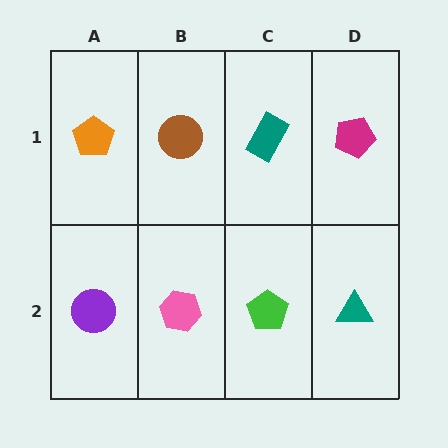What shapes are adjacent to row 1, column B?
A pink hexagon (row 2, column B), an orange pentagon (row 1, column A), a teal rectangle (row 1, column C).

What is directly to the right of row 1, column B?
A teal rectangle.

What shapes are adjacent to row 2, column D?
A magenta pentagon (row 1, column D), a green pentagon (row 2, column C).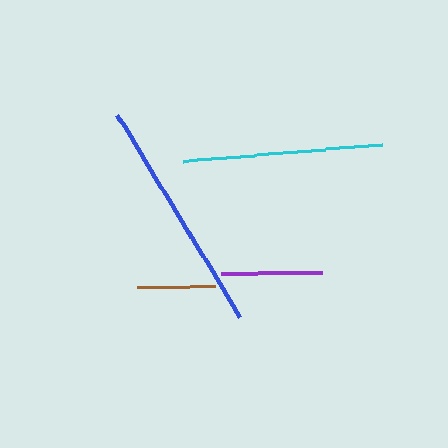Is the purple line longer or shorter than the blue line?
The blue line is longer than the purple line.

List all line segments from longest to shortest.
From longest to shortest: blue, cyan, purple, brown.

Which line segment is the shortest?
The brown line is the shortest at approximately 78 pixels.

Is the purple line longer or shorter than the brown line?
The purple line is longer than the brown line.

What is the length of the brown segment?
The brown segment is approximately 78 pixels long.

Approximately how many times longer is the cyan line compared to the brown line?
The cyan line is approximately 2.6 times the length of the brown line.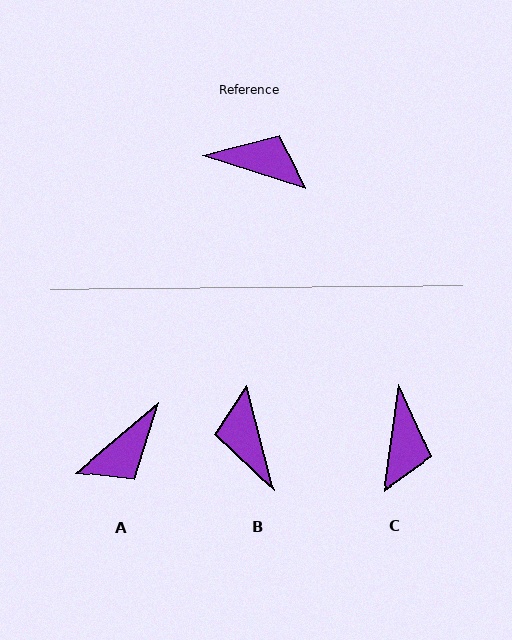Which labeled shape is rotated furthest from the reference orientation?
A, about 122 degrees away.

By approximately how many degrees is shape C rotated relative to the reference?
Approximately 80 degrees clockwise.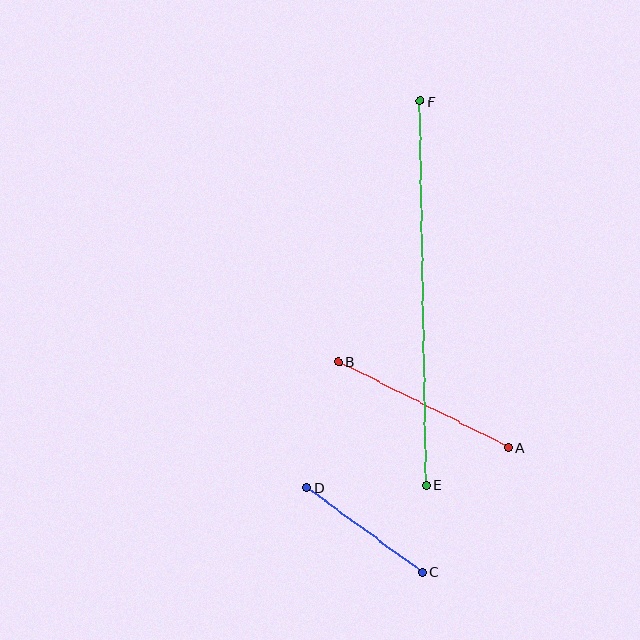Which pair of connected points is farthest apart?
Points E and F are farthest apart.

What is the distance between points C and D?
The distance is approximately 143 pixels.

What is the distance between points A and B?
The distance is approximately 191 pixels.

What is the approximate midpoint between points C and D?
The midpoint is at approximately (364, 530) pixels.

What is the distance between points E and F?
The distance is approximately 384 pixels.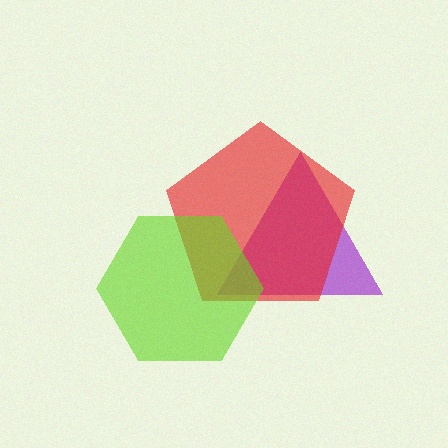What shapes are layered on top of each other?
The layered shapes are: a purple triangle, a red pentagon, a lime hexagon.